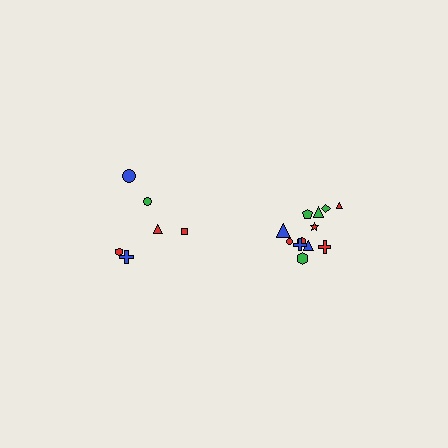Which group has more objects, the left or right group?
The right group.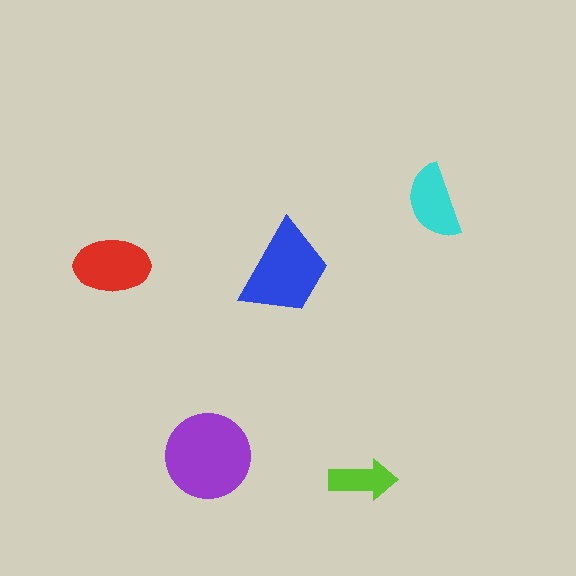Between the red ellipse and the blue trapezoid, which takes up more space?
The blue trapezoid.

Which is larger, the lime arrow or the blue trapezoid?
The blue trapezoid.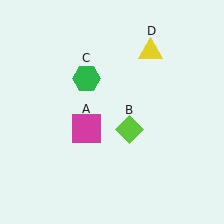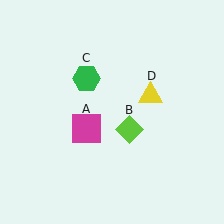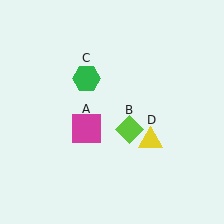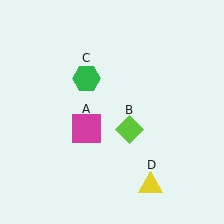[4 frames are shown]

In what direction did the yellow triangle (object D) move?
The yellow triangle (object D) moved down.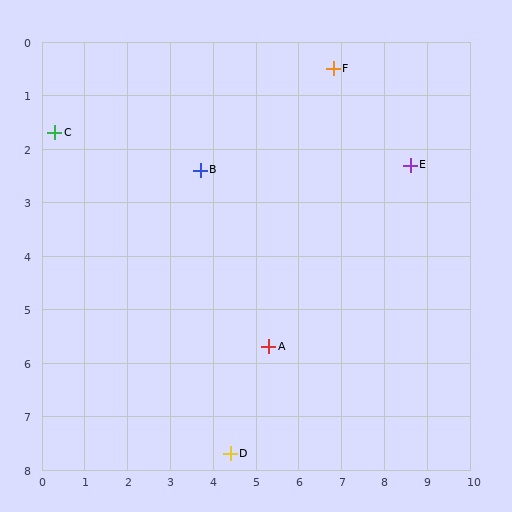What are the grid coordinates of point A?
Point A is at approximately (5.3, 5.7).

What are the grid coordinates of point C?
Point C is at approximately (0.3, 1.7).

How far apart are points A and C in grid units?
Points A and C are about 6.4 grid units apart.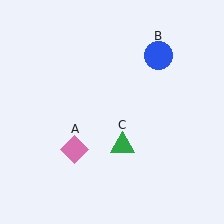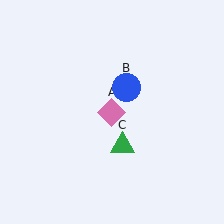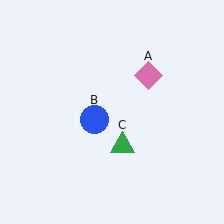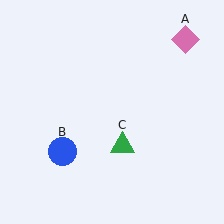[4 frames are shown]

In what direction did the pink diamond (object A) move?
The pink diamond (object A) moved up and to the right.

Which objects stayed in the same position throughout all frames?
Green triangle (object C) remained stationary.